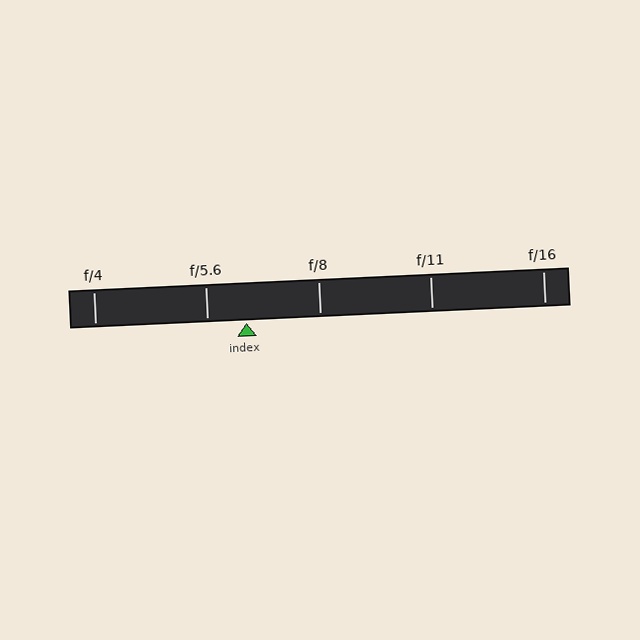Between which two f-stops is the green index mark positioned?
The index mark is between f/5.6 and f/8.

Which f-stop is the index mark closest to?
The index mark is closest to f/5.6.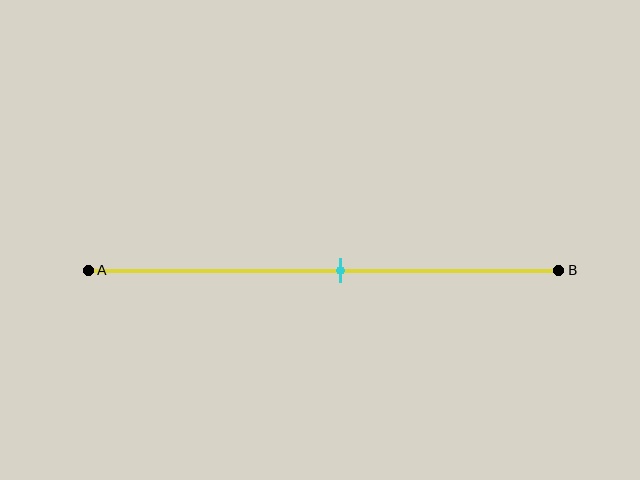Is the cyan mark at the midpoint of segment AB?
No, the mark is at about 55% from A, not at the 50% midpoint.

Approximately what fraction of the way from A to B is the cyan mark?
The cyan mark is approximately 55% of the way from A to B.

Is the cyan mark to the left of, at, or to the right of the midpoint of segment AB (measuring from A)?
The cyan mark is to the right of the midpoint of segment AB.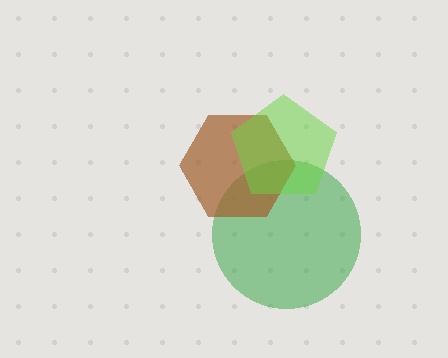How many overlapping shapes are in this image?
There are 3 overlapping shapes in the image.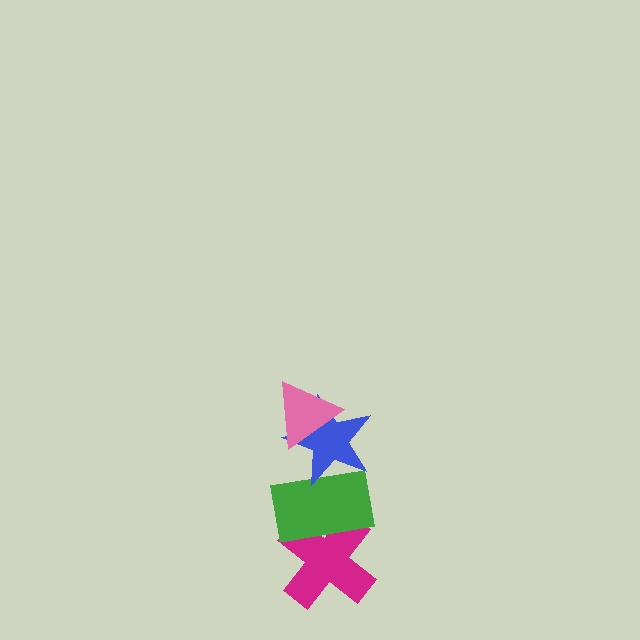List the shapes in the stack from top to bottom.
From top to bottom: the pink triangle, the blue star, the green rectangle, the magenta cross.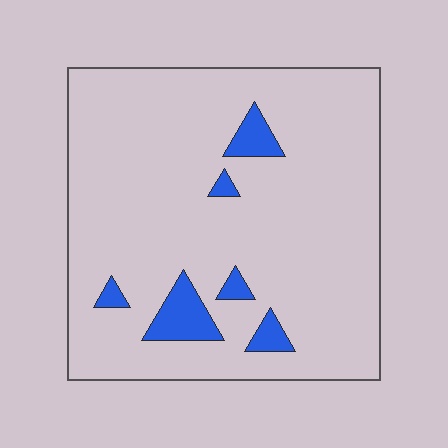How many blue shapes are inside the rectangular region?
6.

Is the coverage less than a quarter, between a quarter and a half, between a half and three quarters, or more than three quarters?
Less than a quarter.